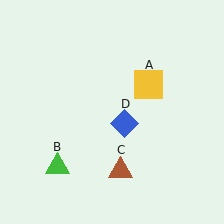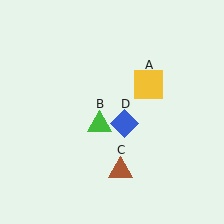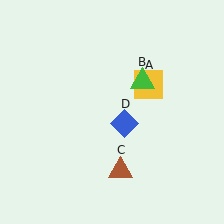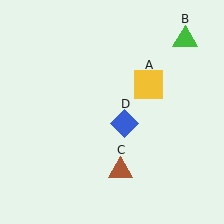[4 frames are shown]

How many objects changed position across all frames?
1 object changed position: green triangle (object B).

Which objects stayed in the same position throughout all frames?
Yellow square (object A) and brown triangle (object C) and blue diamond (object D) remained stationary.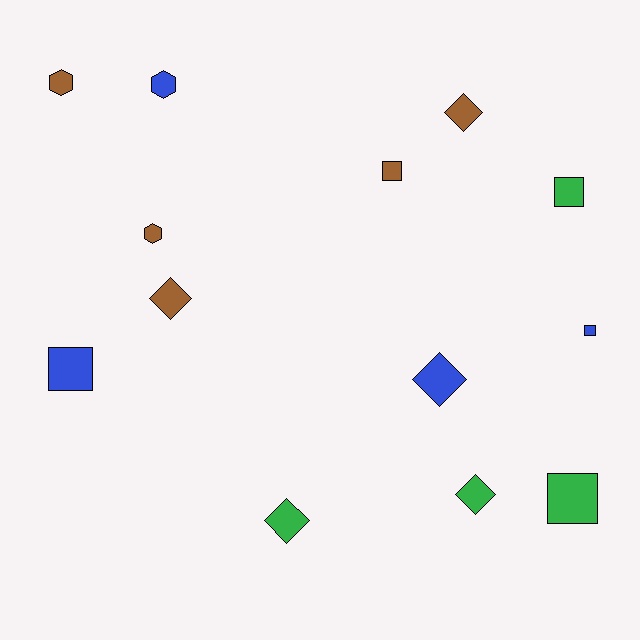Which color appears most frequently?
Brown, with 5 objects.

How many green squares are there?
There are 2 green squares.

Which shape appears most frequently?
Diamond, with 5 objects.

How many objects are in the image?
There are 13 objects.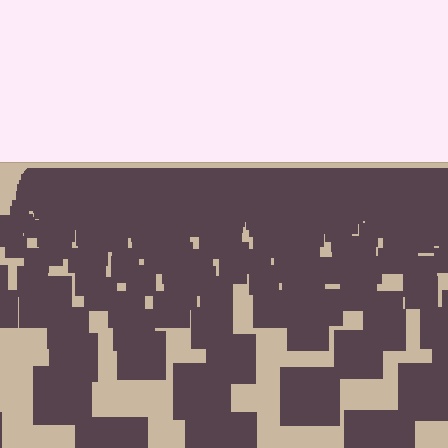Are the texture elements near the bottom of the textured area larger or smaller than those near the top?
Larger. Near the bottom, elements are closer to the viewer and appear at a bigger on-screen size.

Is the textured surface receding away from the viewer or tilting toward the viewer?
The surface is receding away from the viewer. Texture elements get smaller and denser toward the top.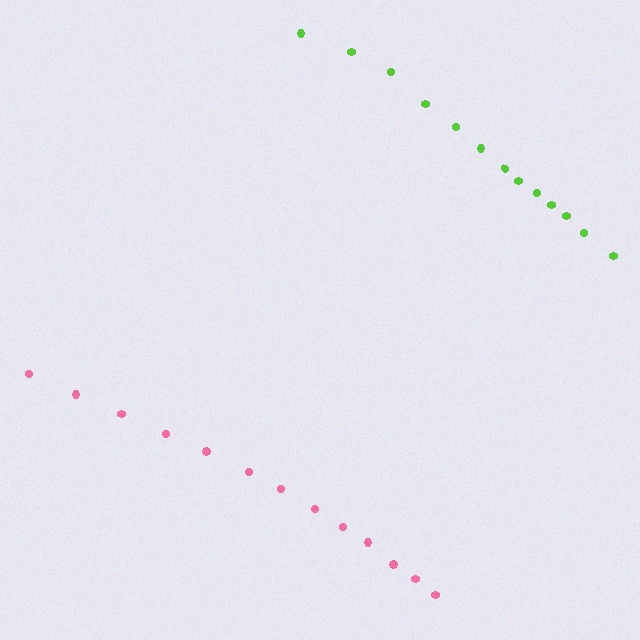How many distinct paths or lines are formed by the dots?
There are 2 distinct paths.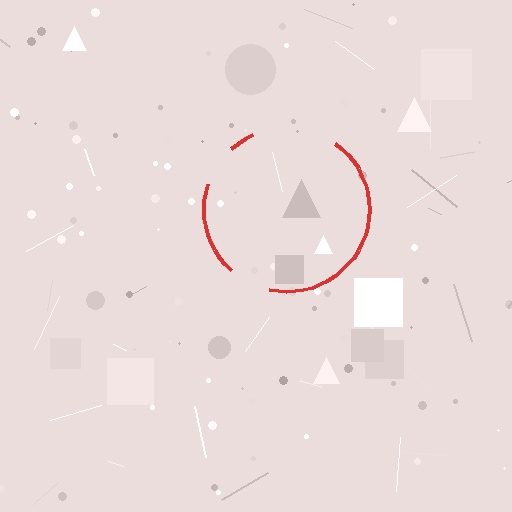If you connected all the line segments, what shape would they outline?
They would outline a circle.